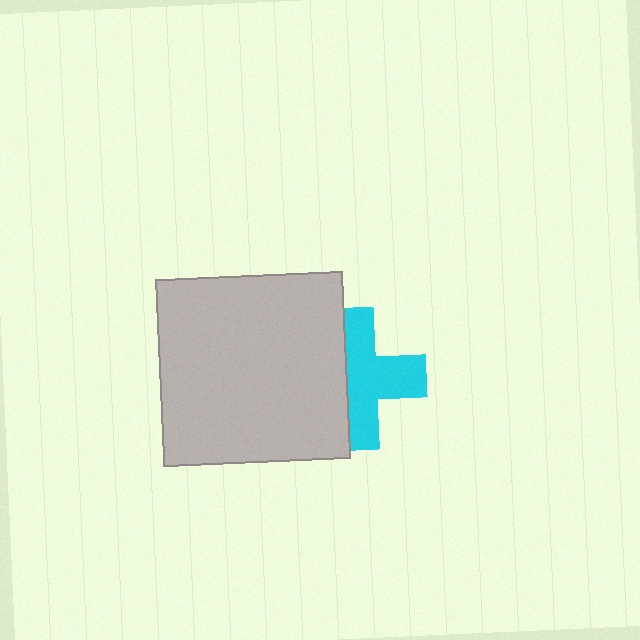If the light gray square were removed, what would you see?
You would see the complete cyan cross.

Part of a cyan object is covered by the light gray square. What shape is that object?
It is a cross.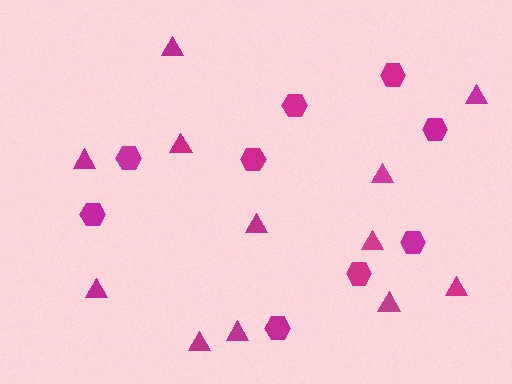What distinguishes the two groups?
There are 2 groups: one group of hexagons (9) and one group of triangles (12).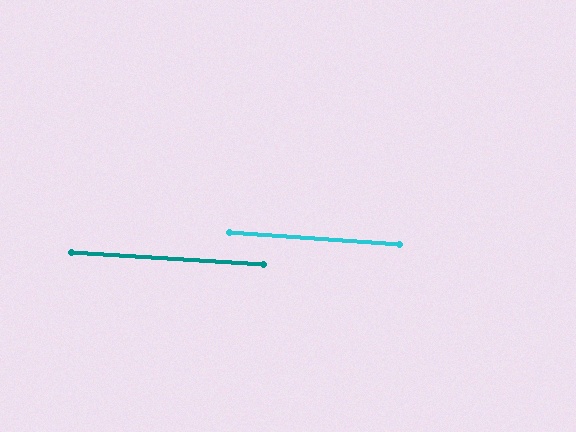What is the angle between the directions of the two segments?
Approximately 0 degrees.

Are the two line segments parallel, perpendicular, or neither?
Parallel — their directions differ by only 0.3°.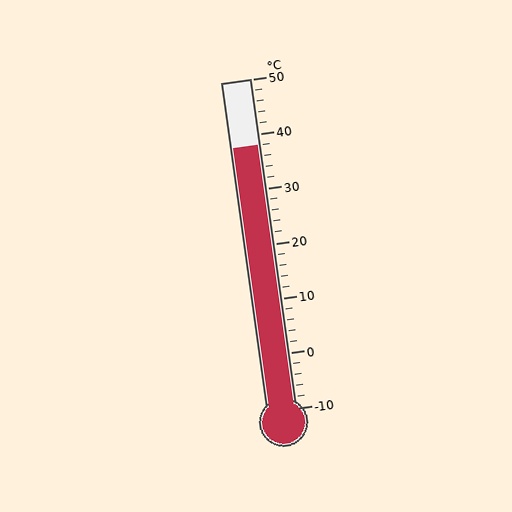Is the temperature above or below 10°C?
The temperature is above 10°C.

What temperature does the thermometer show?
The thermometer shows approximately 38°C.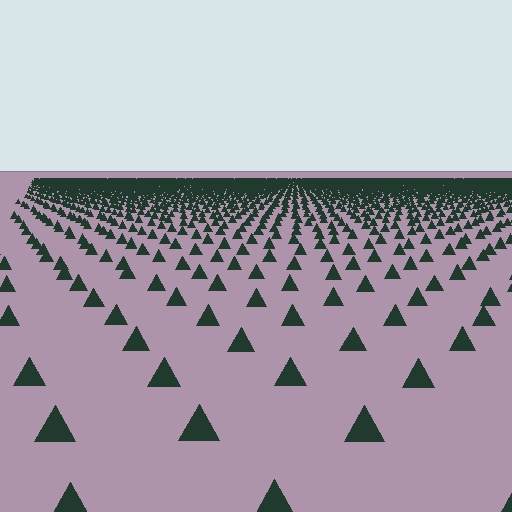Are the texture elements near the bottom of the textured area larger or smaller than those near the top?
Larger. Near the bottom, elements are closer to the viewer and appear at a bigger on-screen size.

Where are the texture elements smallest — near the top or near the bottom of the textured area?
Near the top.